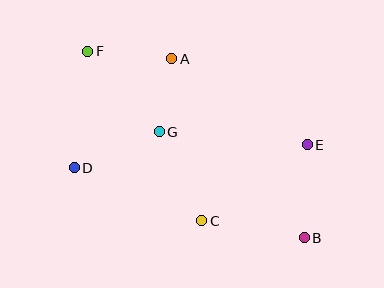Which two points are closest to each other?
Points A and G are closest to each other.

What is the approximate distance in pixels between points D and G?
The distance between D and G is approximately 92 pixels.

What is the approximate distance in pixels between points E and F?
The distance between E and F is approximately 239 pixels.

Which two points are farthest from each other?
Points B and F are farthest from each other.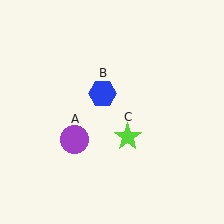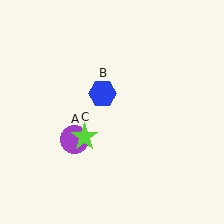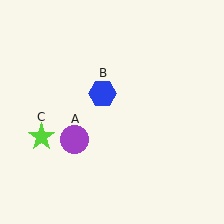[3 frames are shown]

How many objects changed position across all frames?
1 object changed position: lime star (object C).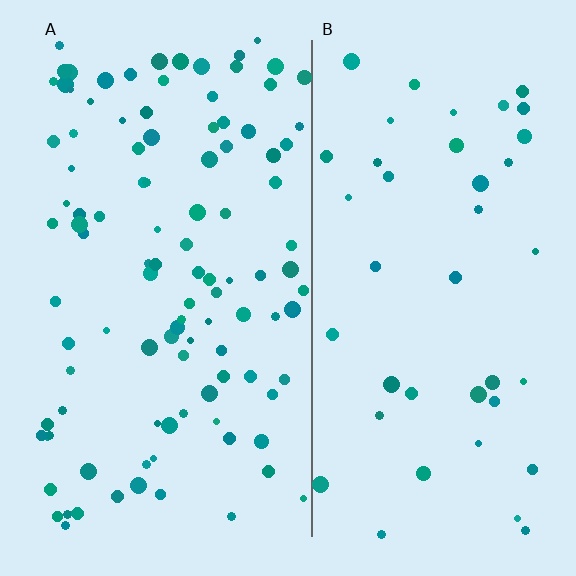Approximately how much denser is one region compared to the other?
Approximately 2.6× — region A over region B.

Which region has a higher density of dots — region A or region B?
A (the left).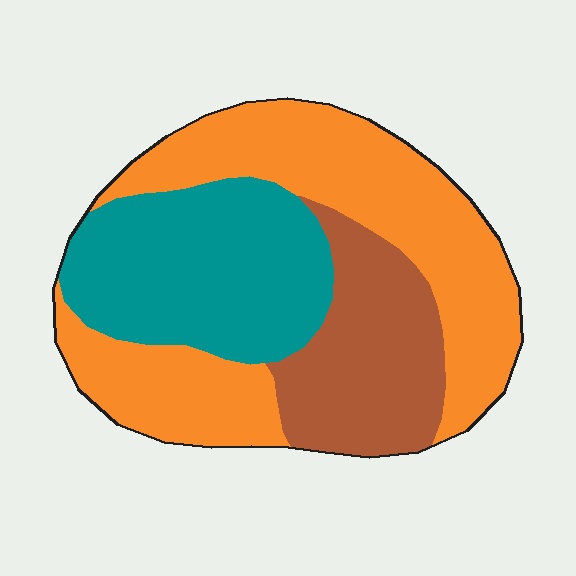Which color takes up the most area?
Orange, at roughly 45%.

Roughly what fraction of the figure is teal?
Teal takes up about one third (1/3) of the figure.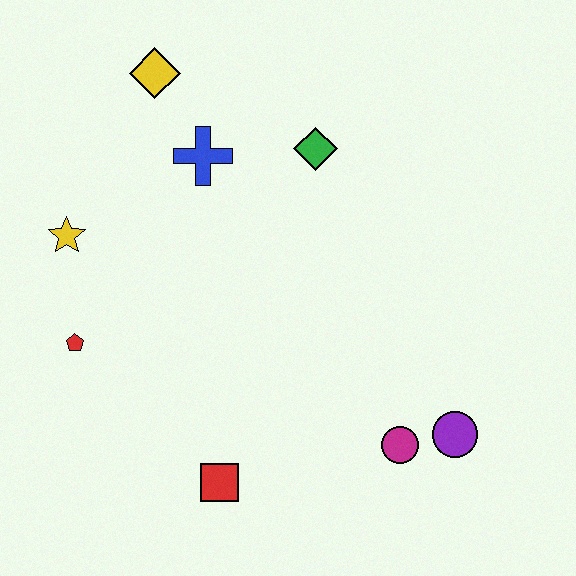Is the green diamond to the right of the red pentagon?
Yes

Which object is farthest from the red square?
The yellow diamond is farthest from the red square.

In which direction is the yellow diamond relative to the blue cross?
The yellow diamond is above the blue cross.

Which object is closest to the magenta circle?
The purple circle is closest to the magenta circle.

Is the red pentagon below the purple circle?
No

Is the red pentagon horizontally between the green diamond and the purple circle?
No